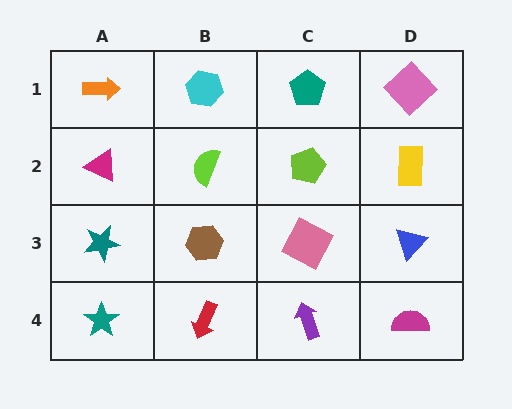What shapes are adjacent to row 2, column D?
A pink diamond (row 1, column D), a blue triangle (row 3, column D), a lime pentagon (row 2, column C).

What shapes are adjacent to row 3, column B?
A lime semicircle (row 2, column B), a red arrow (row 4, column B), a teal star (row 3, column A), a pink square (row 3, column C).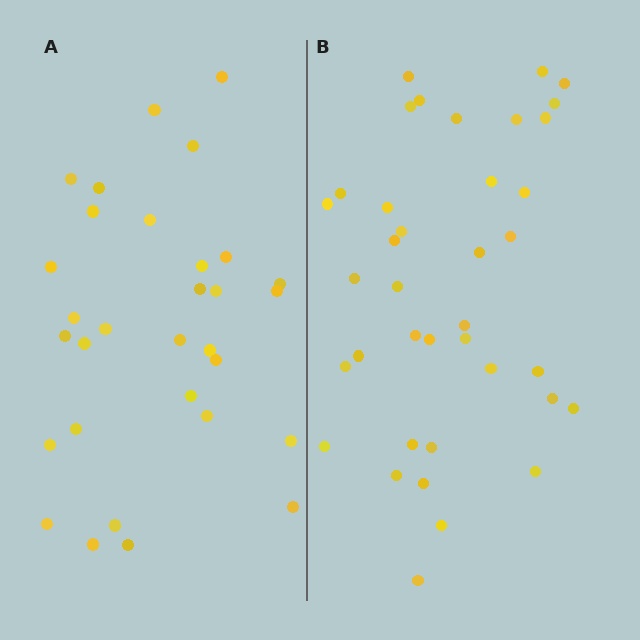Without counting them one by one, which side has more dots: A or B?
Region B (the right region) has more dots.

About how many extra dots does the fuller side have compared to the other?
Region B has roughly 8 or so more dots than region A.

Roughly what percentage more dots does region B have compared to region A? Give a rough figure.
About 25% more.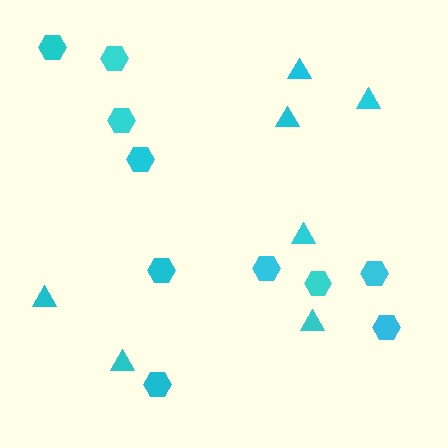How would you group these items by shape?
There are 2 groups: one group of triangles (7) and one group of hexagons (10).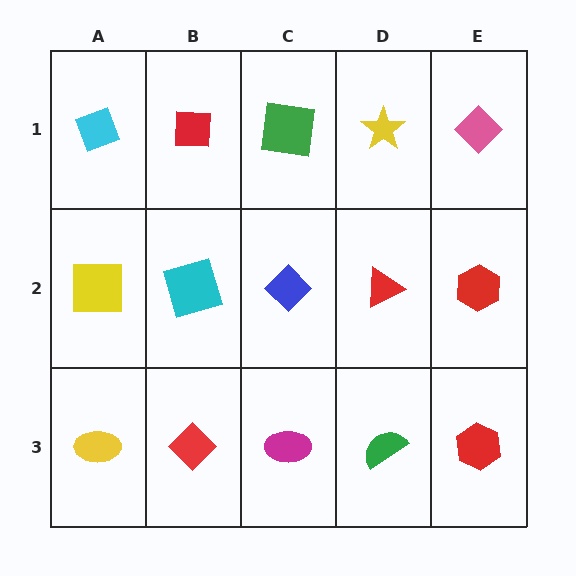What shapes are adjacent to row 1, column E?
A red hexagon (row 2, column E), a yellow star (row 1, column D).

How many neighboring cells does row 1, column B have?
3.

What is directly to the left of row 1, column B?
A cyan diamond.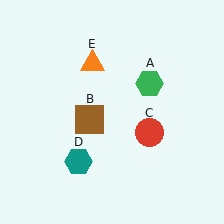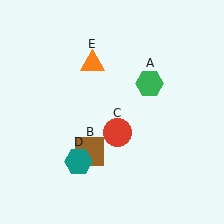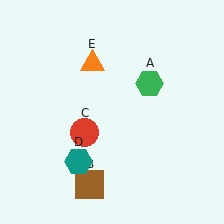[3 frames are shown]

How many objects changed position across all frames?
2 objects changed position: brown square (object B), red circle (object C).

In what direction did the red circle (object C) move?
The red circle (object C) moved left.